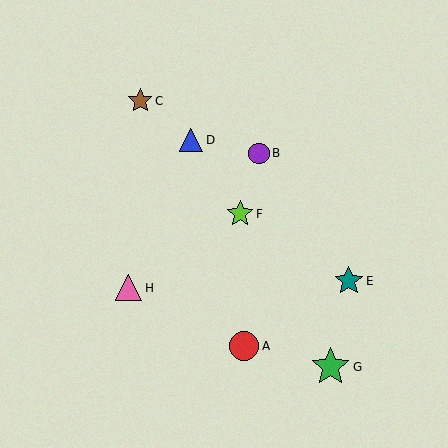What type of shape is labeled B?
Shape B is a purple circle.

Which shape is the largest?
The green star (labeled G) is the largest.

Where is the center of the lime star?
The center of the lime star is at (240, 214).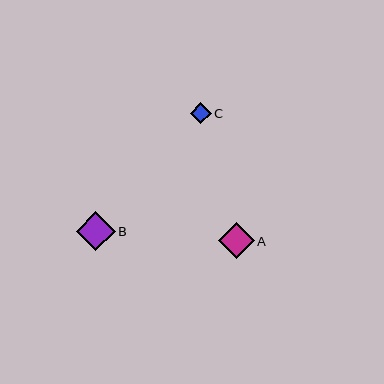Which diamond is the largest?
Diamond B is the largest with a size of approximately 39 pixels.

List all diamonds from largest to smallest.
From largest to smallest: B, A, C.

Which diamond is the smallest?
Diamond C is the smallest with a size of approximately 21 pixels.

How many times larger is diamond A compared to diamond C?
Diamond A is approximately 1.7 times the size of diamond C.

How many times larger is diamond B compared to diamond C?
Diamond B is approximately 1.9 times the size of diamond C.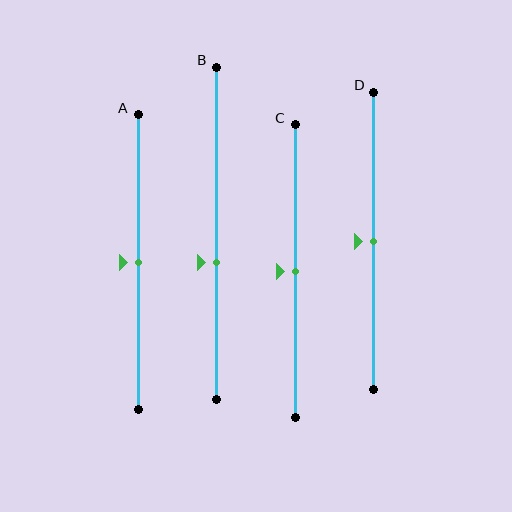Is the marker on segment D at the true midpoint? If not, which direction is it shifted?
Yes, the marker on segment D is at the true midpoint.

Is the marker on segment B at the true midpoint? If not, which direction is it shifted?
No, the marker on segment B is shifted downward by about 9% of the segment length.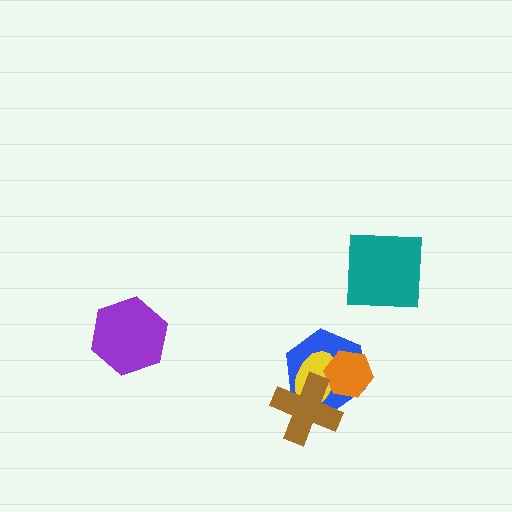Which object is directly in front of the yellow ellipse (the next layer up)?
The orange hexagon is directly in front of the yellow ellipse.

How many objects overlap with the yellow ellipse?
3 objects overlap with the yellow ellipse.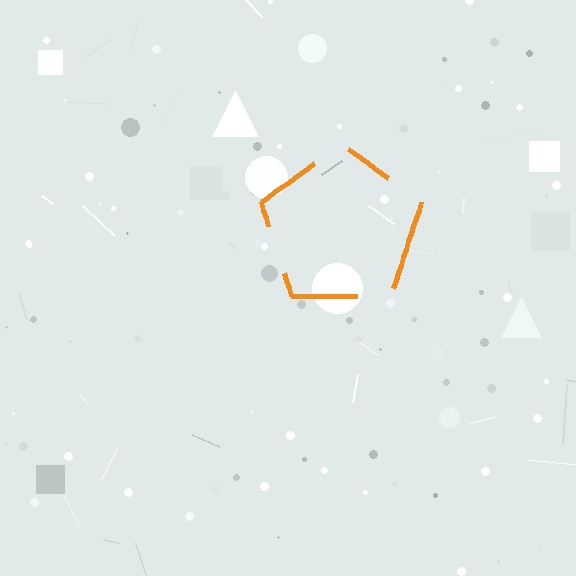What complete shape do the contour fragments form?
The contour fragments form a pentagon.